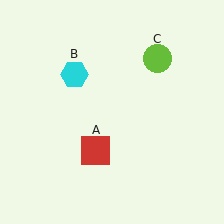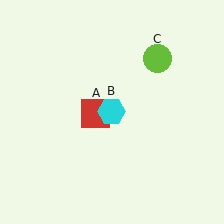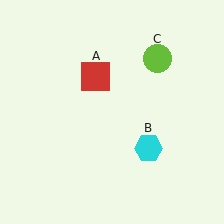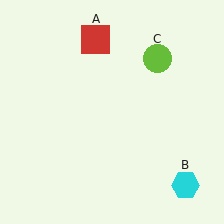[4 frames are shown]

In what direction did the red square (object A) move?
The red square (object A) moved up.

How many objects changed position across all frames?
2 objects changed position: red square (object A), cyan hexagon (object B).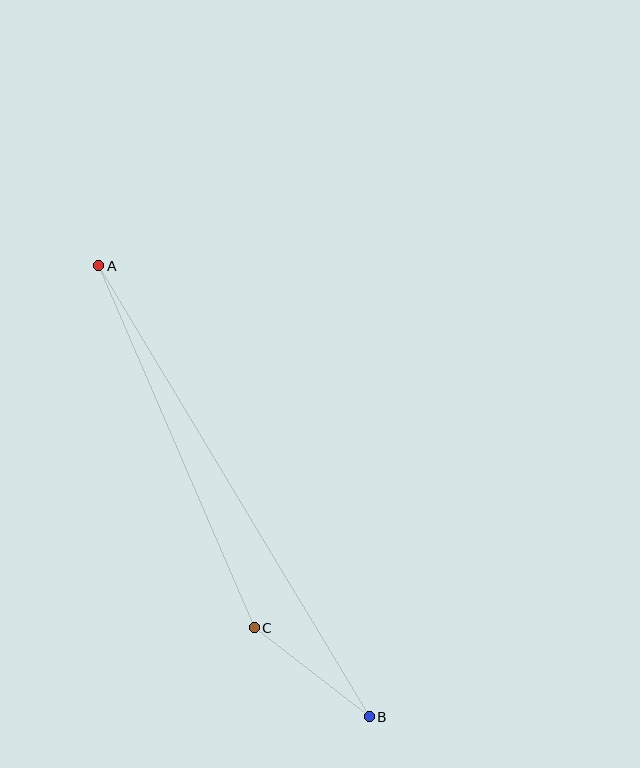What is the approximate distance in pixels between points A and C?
The distance between A and C is approximately 394 pixels.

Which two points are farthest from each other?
Points A and B are farthest from each other.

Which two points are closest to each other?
Points B and C are closest to each other.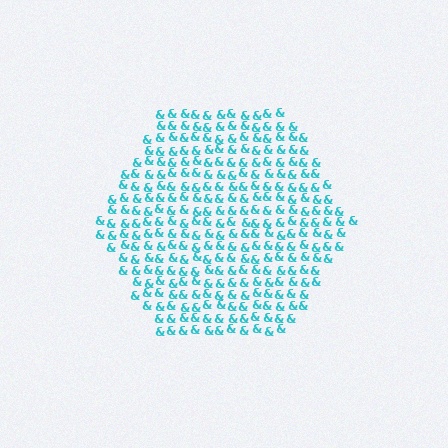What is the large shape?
The large shape is a hexagon.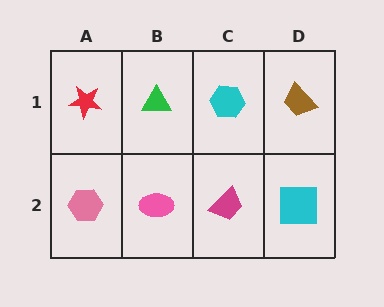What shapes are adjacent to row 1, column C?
A magenta trapezoid (row 2, column C), a green triangle (row 1, column B), a brown trapezoid (row 1, column D).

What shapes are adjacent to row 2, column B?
A green triangle (row 1, column B), a pink hexagon (row 2, column A), a magenta trapezoid (row 2, column C).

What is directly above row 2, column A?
A red star.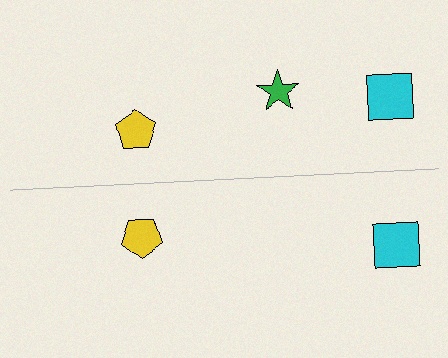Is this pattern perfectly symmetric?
No, the pattern is not perfectly symmetric. A green star is missing from the bottom side.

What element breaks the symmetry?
A green star is missing from the bottom side.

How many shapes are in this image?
There are 5 shapes in this image.